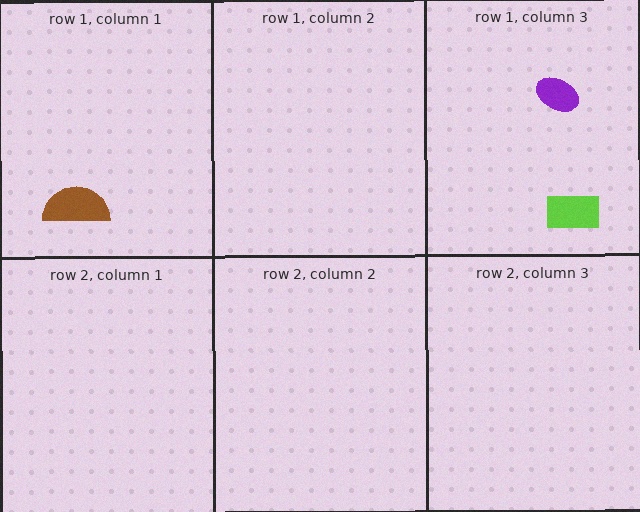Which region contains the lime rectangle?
The row 1, column 3 region.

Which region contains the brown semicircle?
The row 1, column 1 region.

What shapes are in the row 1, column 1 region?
The brown semicircle.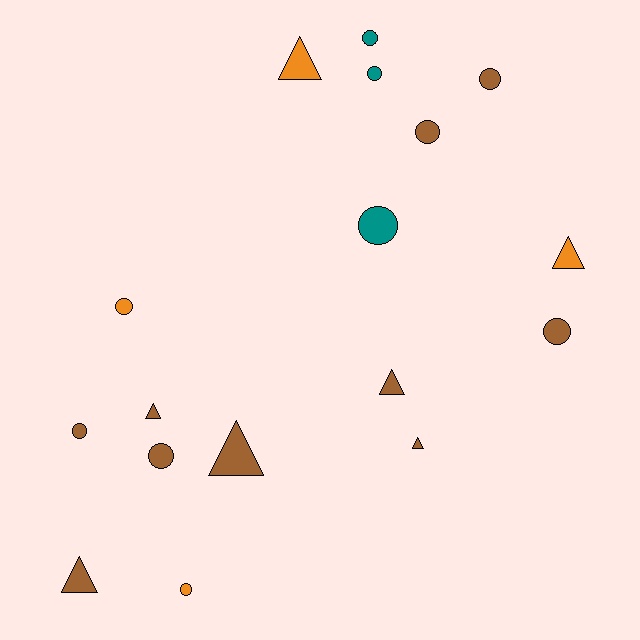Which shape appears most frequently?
Circle, with 10 objects.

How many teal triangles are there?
There are no teal triangles.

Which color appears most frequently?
Brown, with 10 objects.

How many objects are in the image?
There are 17 objects.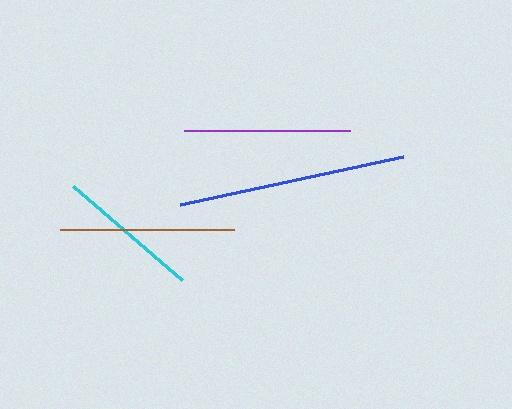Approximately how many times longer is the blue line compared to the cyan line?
The blue line is approximately 1.6 times the length of the cyan line.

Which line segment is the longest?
The blue line is the longest at approximately 228 pixels.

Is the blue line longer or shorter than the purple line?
The blue line is longer than the purple line.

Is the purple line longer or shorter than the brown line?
The brown line is longer than the purple line.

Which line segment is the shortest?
The cyan line is the shortest at approximately 145 pixels.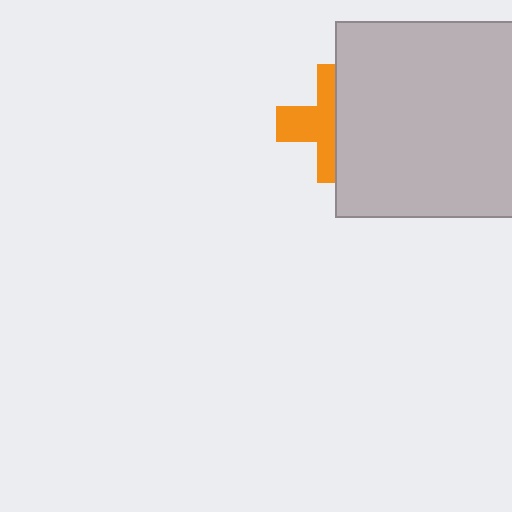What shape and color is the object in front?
The object in front is a light gray square.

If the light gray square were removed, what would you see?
You would see the complete orange cross.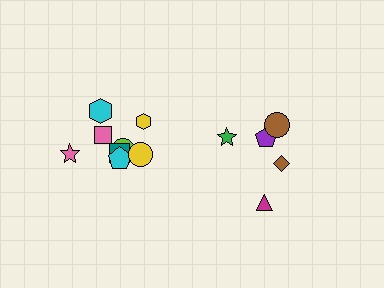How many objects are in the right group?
There are 5 objects.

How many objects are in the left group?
There are 8 objects.